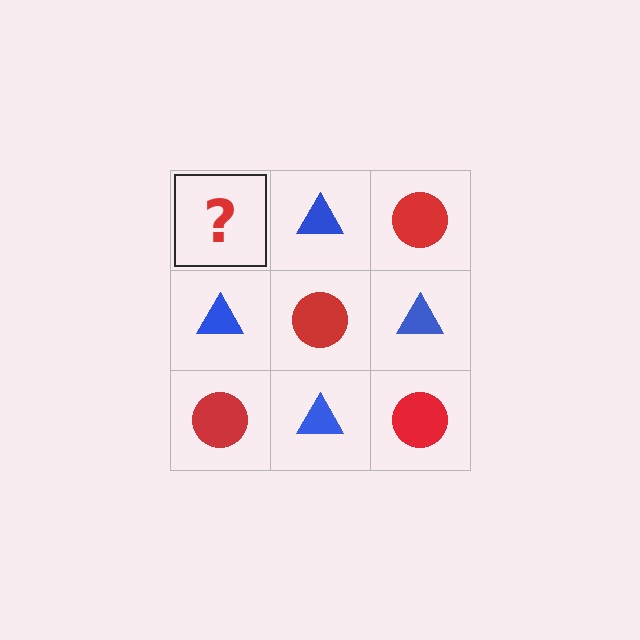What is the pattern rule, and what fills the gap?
The rule is that it alternates red circle and blue triangle in a checkerboard pattern. The gap should be filled with a red circle.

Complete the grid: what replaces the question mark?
The question mark should be replaced with a red circle.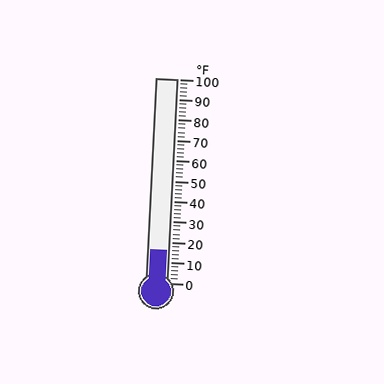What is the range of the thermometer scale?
The thermometer scale ranges from 0°F to 100°F.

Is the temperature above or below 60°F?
The temperature is below 60°F.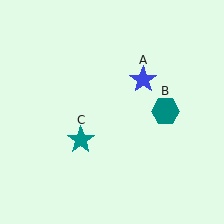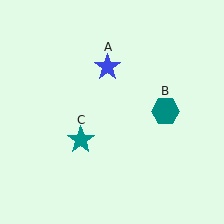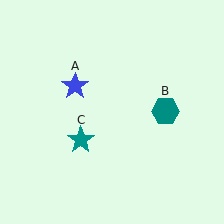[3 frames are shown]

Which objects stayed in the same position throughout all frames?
Teal hexagon (object B) and teal star (object C) remained stationary.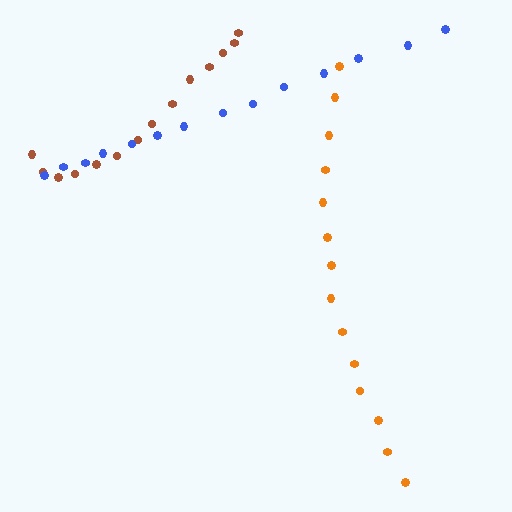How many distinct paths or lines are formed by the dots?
There are 3 distinct paths.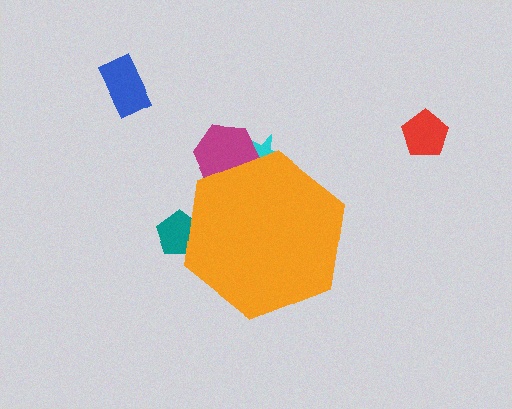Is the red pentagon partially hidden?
No, the red pentagon is fully visible.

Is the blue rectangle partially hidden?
No, the blue rectangle is fully visible.